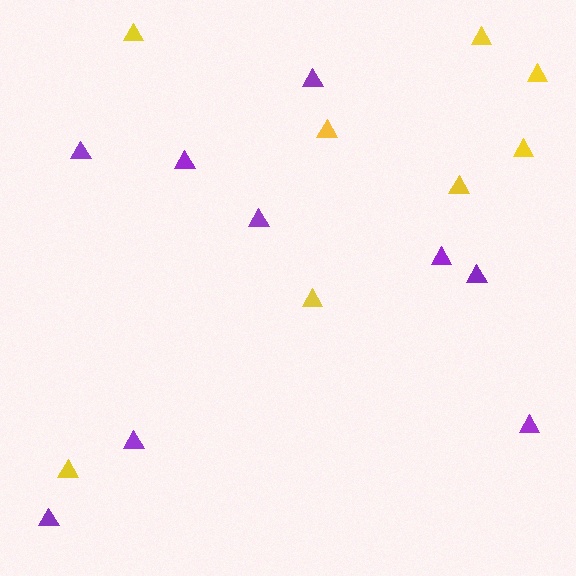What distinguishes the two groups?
There are 2 groups: one group of purple triangles (9) and one group of yellow triangles (8).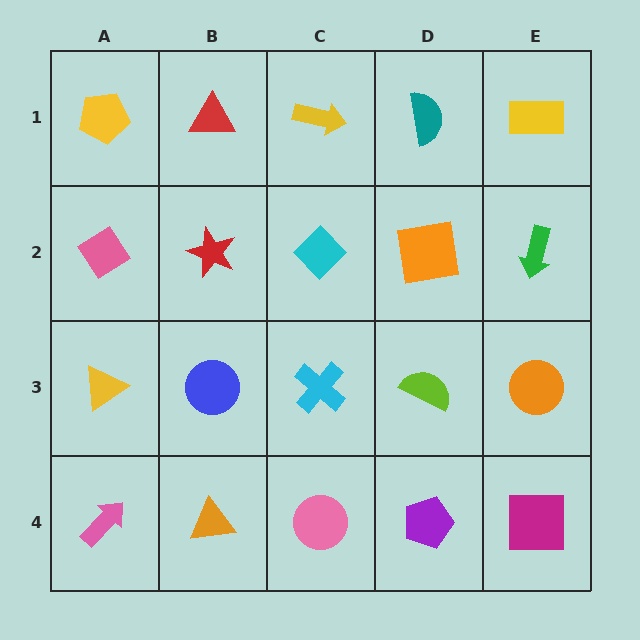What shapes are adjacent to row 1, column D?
An orange square (row 2, column D), a yellow arrow (row 1, column C), a yellow rectangle (row 1, column E).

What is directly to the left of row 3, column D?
A cyan cross.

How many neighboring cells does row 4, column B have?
3.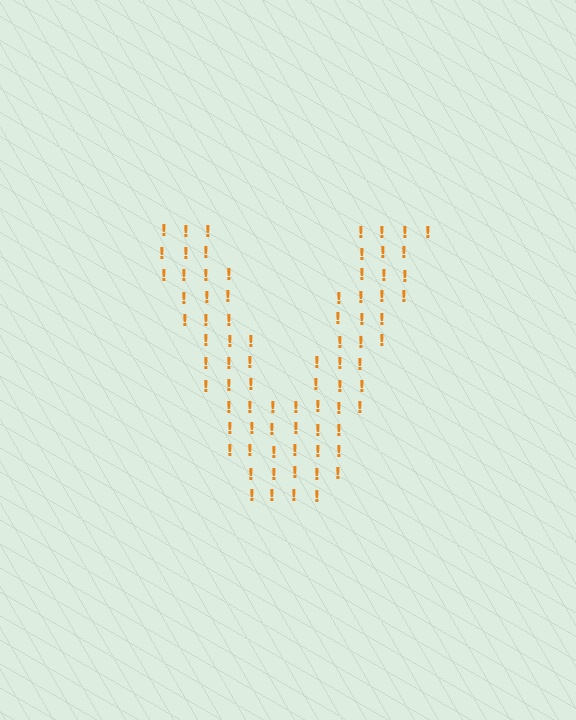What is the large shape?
The large shape is the letter V.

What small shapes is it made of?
It is made of small exclamation marks.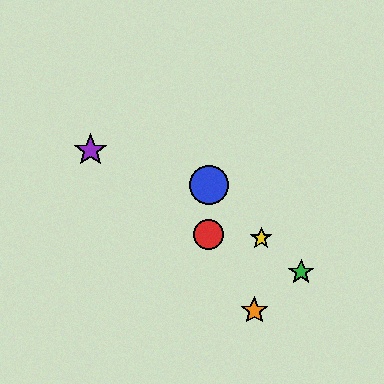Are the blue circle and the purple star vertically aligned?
No, the blue circle is at x≈209 and the purple star is at x≈90.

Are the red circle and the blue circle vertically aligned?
Yes, both are at x≈209.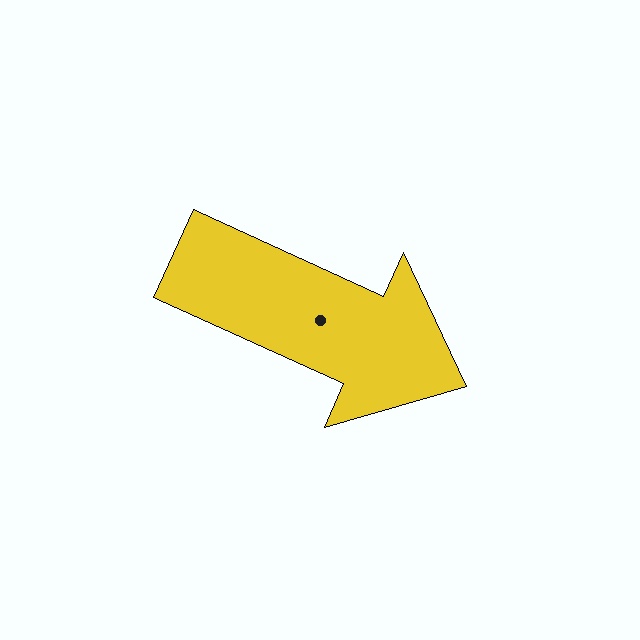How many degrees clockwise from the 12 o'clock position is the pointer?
Approximately 114 degrees.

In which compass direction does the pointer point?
Southeast.